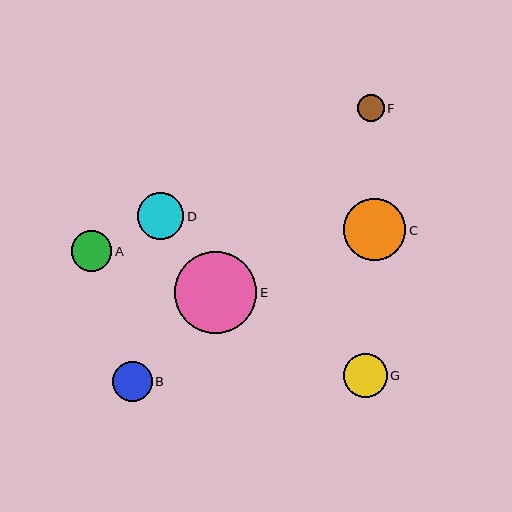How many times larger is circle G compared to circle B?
Circle G is approximately 1.1 times the size of circle B.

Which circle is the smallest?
Circle F is the smallest with a size of approximately 27 pixels.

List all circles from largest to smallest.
From largest to smallest: E, C, D, G, A, B, F.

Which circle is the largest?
Circle E is the largest with a size of approximately 82 pixels.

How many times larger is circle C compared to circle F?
Circle C is approximately 2.3 times the size of circle F.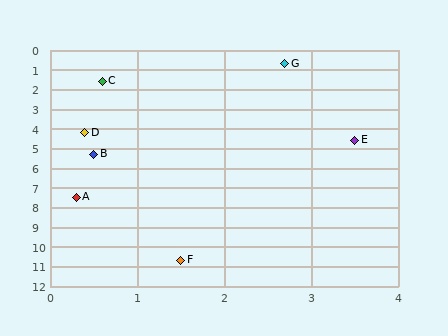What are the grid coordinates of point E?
Point E is at approximately (3.5, 4.6).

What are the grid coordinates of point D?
Point D is at approximately (0.4, 4.2).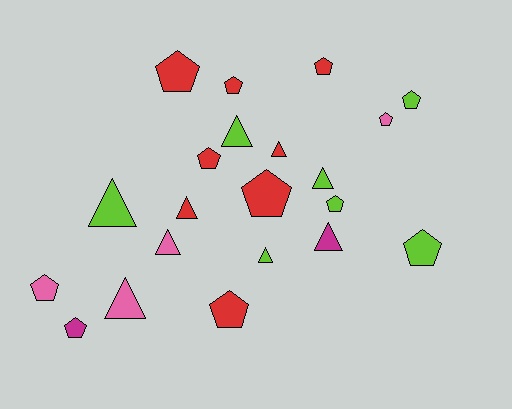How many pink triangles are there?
There are 2 pink triangles.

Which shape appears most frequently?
Pentagon, with 12 objects.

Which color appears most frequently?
Red, with 8 objects.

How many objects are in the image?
There are 21 objects.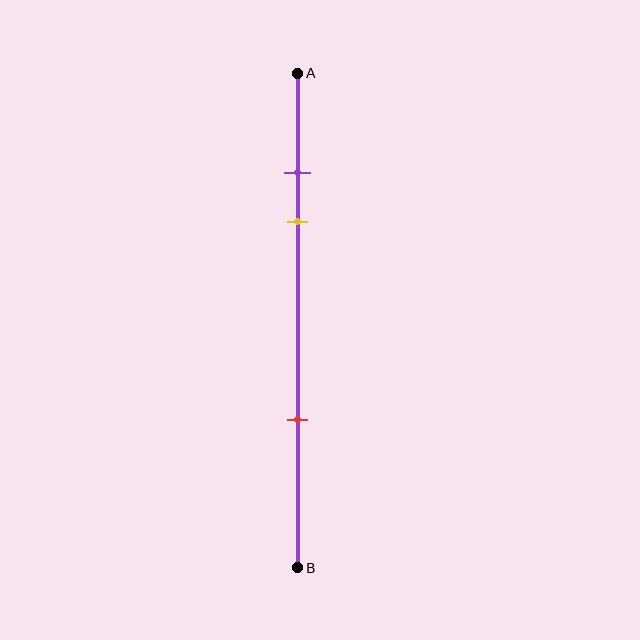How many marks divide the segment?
There are 3 marks dividing the segment.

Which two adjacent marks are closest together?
The purple and yellow marks are the closest adjacent pair.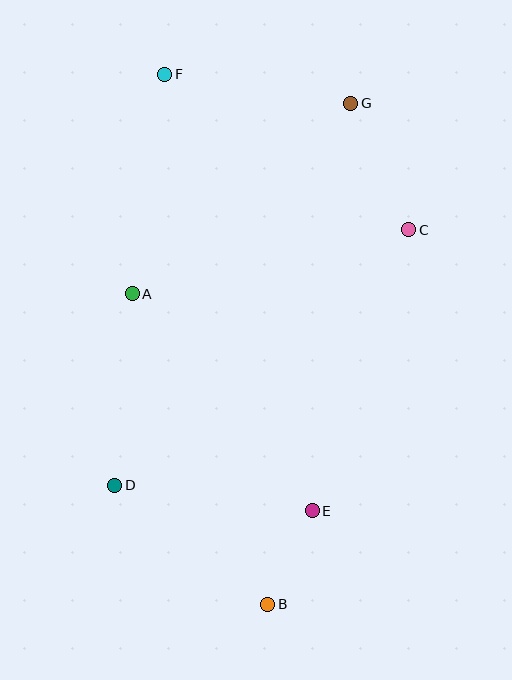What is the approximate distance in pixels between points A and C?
The distance between A and C is approximately 284 pixels.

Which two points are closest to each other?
Points B and E are closest to each other.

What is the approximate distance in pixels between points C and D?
The distance between C and D is approximately 390 pixels.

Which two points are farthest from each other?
Points B and F are farthest from each other.